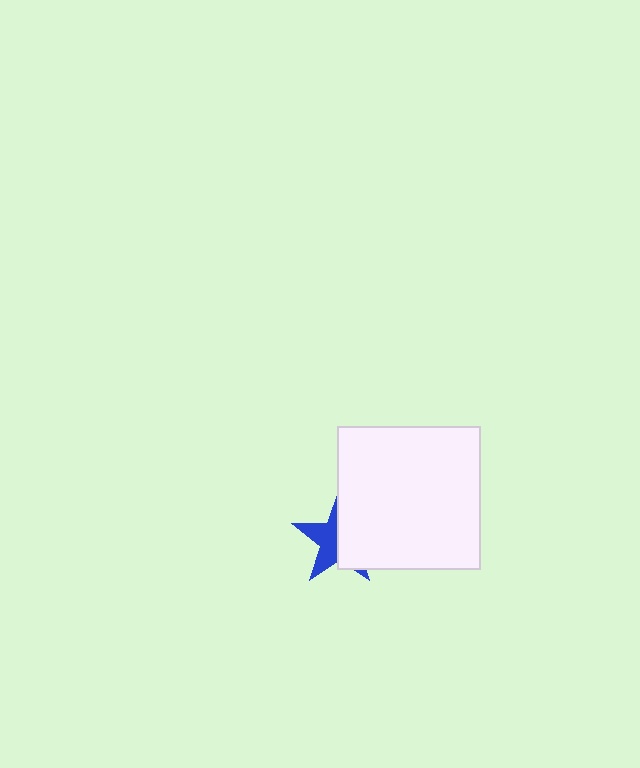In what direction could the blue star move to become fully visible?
The blue star could move left. That would shift it out from behind the white square entirely.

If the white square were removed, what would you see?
You would see the complete blue star.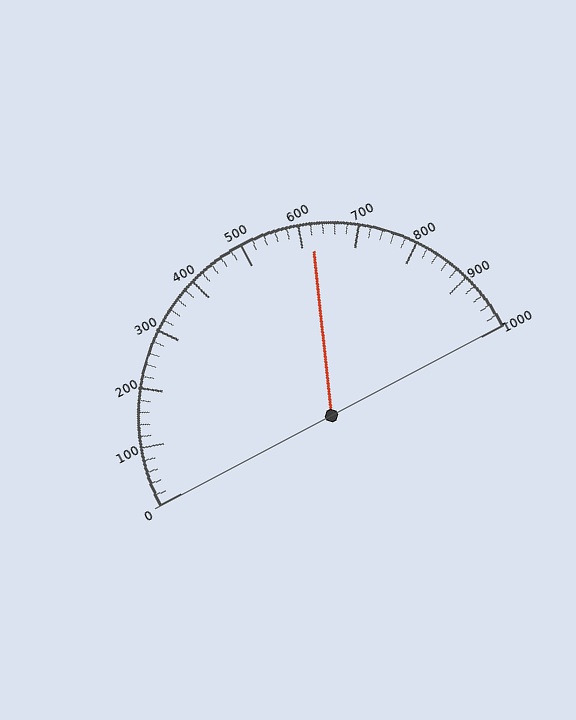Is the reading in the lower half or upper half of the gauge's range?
The reading is in the upper half of the range (0 to 1000).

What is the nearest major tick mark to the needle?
The nearest major tick mark is 600.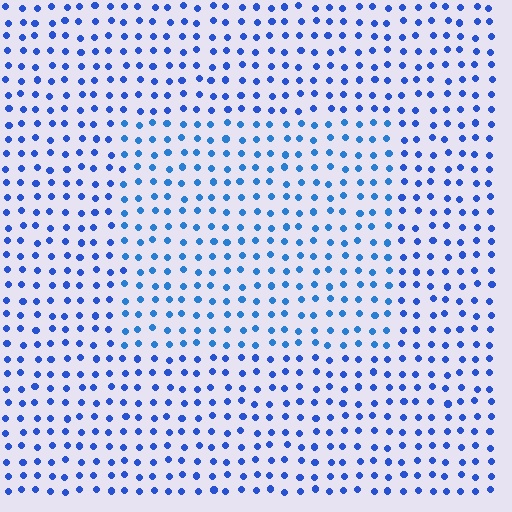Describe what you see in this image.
The image is filled with small blue elements in a uniform arrangement. A rectangle-shaped region is visible where the elements are tinted to a slightly different hue, forming a subtle color boundary.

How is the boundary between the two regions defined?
The boundary is defined purely by a slight shift in hue (about 16 degrees). Spacing, size, and orientation are identical on both sides.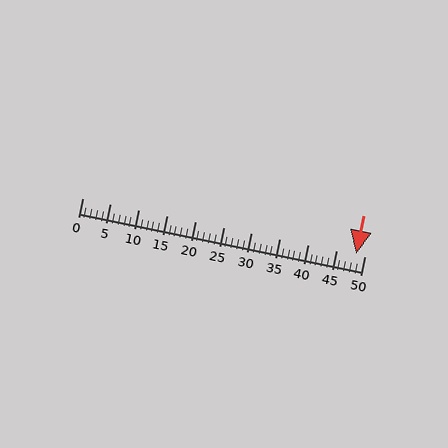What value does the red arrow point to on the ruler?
The red arrow points to approximately 48.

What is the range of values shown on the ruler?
The ruler shows values from 0 to 50.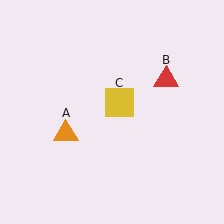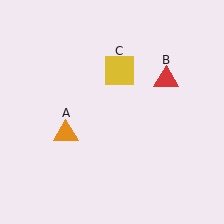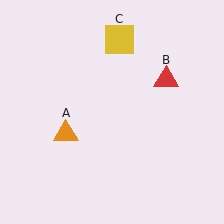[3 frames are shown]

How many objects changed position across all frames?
1 object changed position: yellow square (object C).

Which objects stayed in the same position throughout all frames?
Orange triangle (object A) and red triangle (object B) remained stationary.